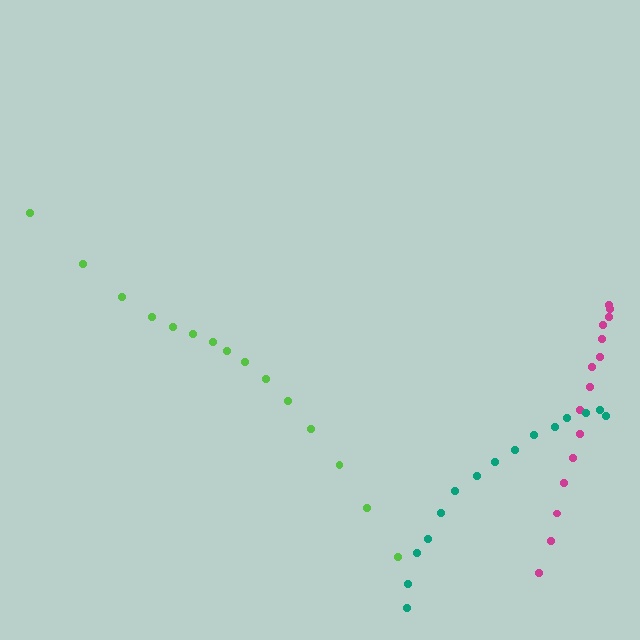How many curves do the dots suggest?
There are 3 distinct paths.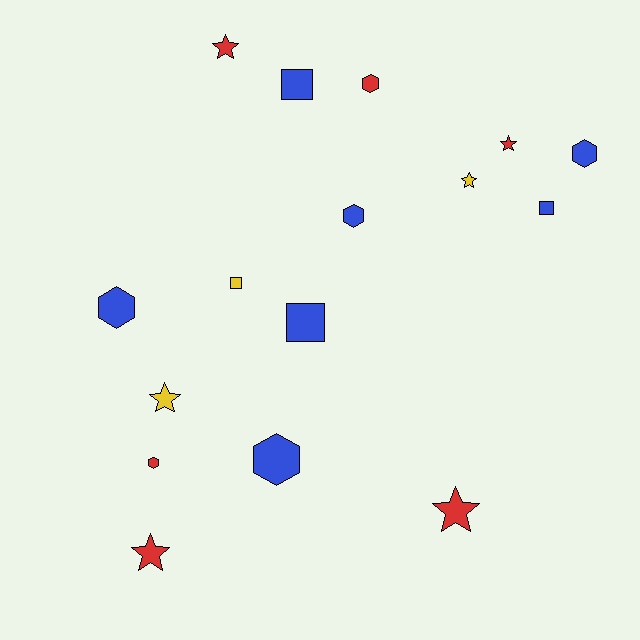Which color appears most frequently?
Blue, with 7 objects.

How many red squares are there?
There are no red squares.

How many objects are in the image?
There are 16 objects.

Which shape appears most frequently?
Star, with 6 objects.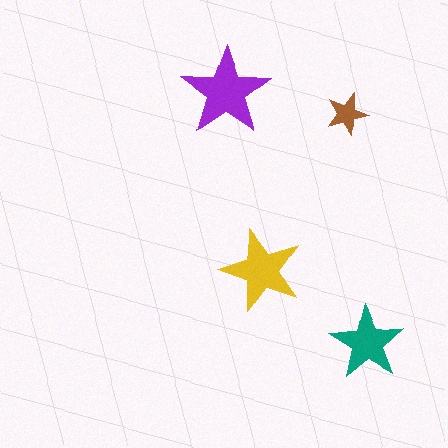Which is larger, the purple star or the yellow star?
The purple one.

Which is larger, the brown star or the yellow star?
The yellow one.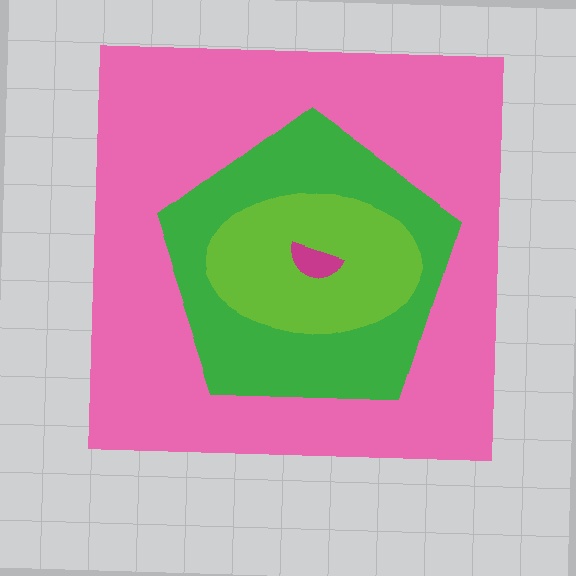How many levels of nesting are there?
4.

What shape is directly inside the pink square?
The green pentagon.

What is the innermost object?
The magenta semicircle.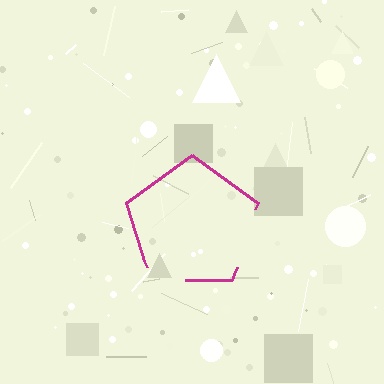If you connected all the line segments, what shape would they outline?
They would outline a pentagon.